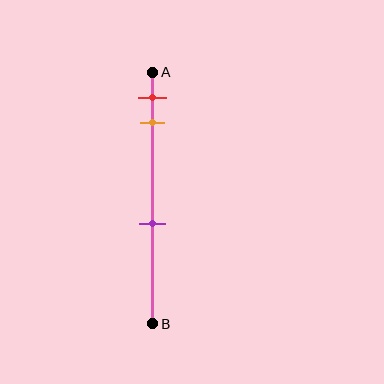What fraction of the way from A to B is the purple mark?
The purple mark is approximately 60% (0.6) of the way from A to B.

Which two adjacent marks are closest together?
The red and orange marks are the closest adjacent pair.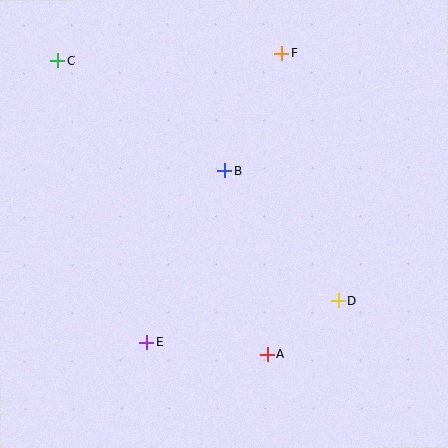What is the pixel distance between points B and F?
The distance between B and F is 131 pixels.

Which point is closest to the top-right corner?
Point F is closest to the top-right corner.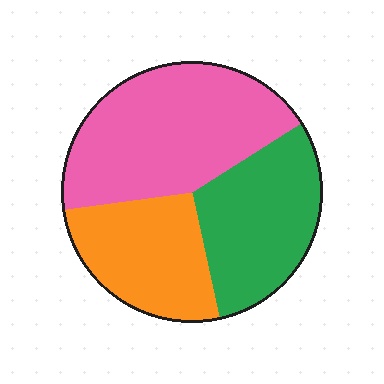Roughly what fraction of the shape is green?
Green takes up about one third (1/3) of the shape.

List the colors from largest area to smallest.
From largest to smallest: pink, green, orange.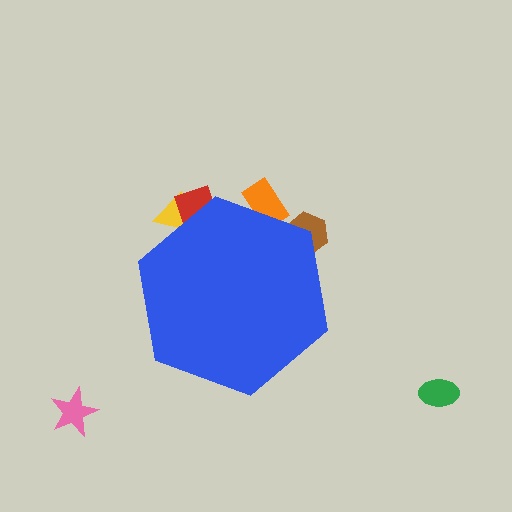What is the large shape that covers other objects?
A blue hexagon.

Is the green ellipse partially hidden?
No, the green ellipse is fully visible.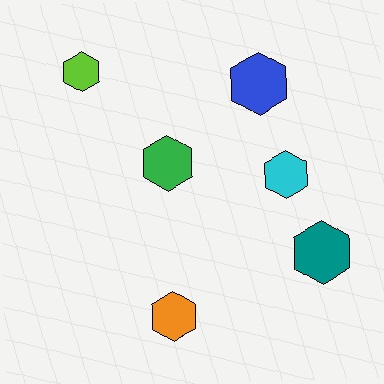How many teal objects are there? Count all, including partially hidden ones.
There is 1 teal object.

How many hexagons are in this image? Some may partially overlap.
There are 6 hexagons.